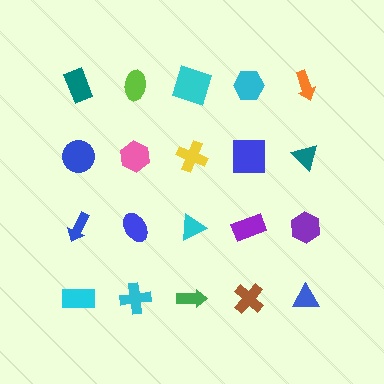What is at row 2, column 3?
A yellow cross.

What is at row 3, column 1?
A blue arrow.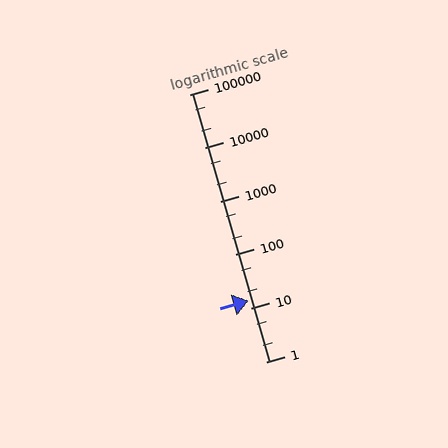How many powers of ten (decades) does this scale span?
The scale spans 5 decades, from 1 to 100000.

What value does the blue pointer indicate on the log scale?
The pointer indicates approximately 14.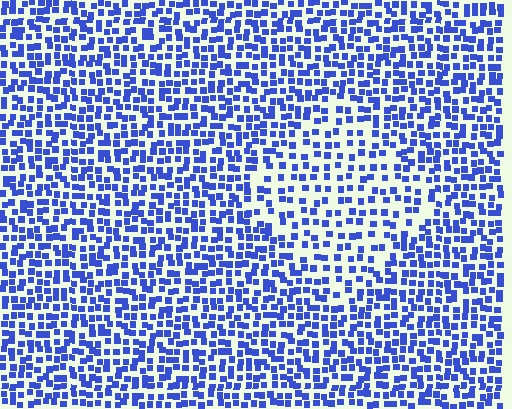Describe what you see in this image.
The image contains small blue elements arranged at two different densities. A diamond-shaped region is visible where the elements are less densely packed than the surrounding area.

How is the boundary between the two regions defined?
The boundary is defined by a change in element density (approximately 1.7x ratio). All elements are the same color, size, and shape.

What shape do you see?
I see a diamond.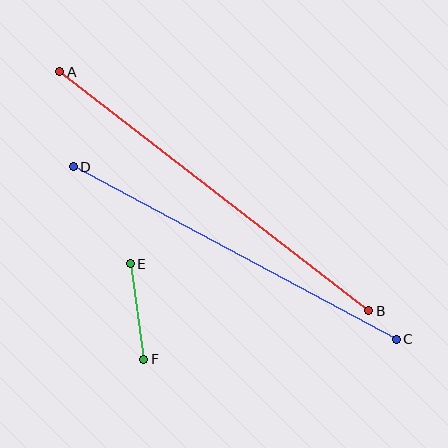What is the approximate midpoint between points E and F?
The midpoint is at approximately (137, 311) pixels.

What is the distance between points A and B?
The distance is approximately 391 pixels.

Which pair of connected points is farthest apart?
Points A and B are farthest apart.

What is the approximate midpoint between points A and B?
The midpoint is at approximately (214, 191) pixels.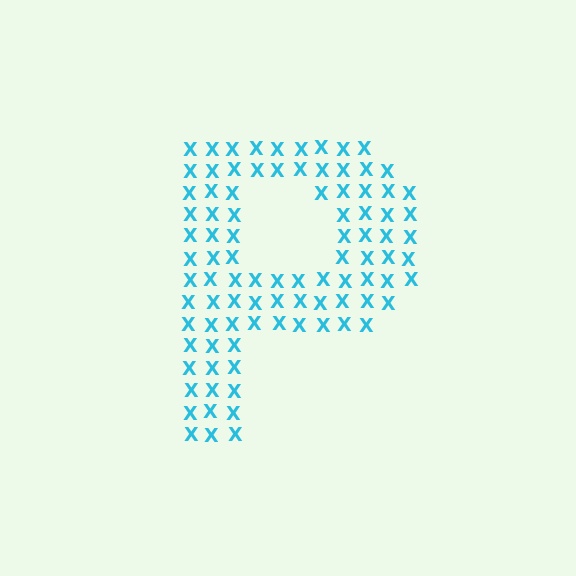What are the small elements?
The small elements are letter X's.